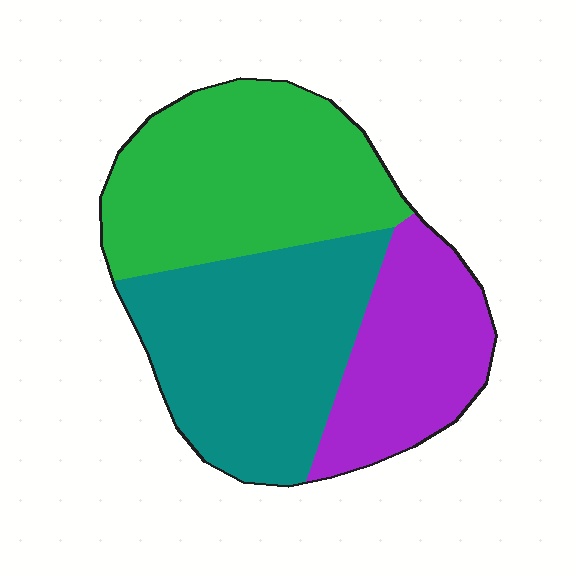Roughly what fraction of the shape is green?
Green covers about 40% of the shape.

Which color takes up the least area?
Purple, at roughly 25%.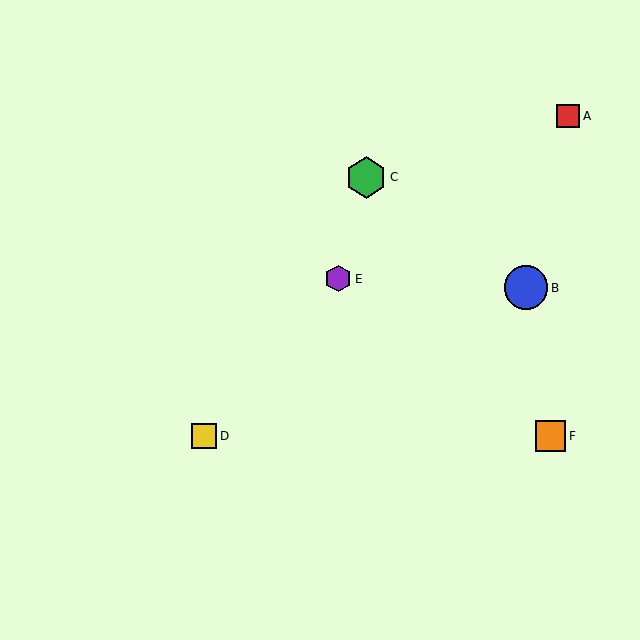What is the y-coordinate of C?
Object C is at y≈177.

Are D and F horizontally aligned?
Yes, both are at y≈436.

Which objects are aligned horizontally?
Objects D, F are aligned horizontally.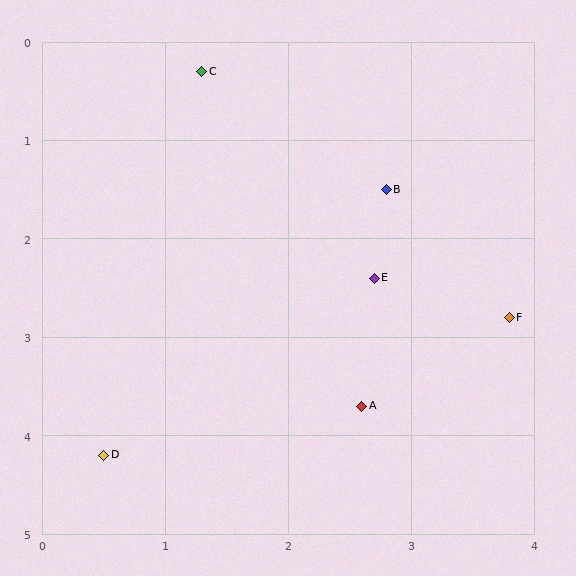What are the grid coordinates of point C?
Point C is at approximately (1.3, 0.3).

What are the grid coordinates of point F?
Point F is at approximately (3.8, 2.8).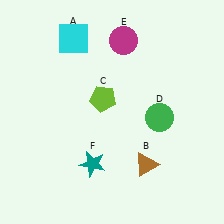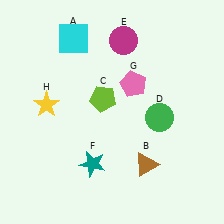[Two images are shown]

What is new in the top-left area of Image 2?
A yellow star (H) was added in the top-left area of Image 2.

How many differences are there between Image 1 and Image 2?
There are 2 differences between the two images.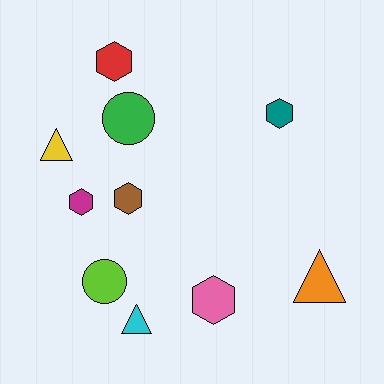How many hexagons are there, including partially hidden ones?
There are 5 hexagons.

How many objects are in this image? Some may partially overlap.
There are 10 objects.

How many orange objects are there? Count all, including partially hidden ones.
There is 1 orange object.